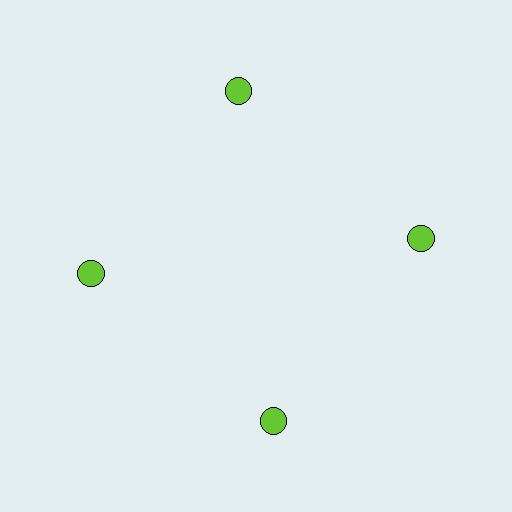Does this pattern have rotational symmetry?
Yes, this pattern has 4-fold rotational symmetry. It looks the same after rotating 90 degrees around the center.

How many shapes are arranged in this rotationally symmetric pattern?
There are 4 shapes, arranged in 4 groups of 1.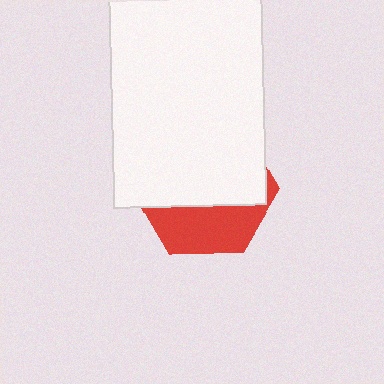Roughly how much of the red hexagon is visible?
A small part of it is visible (roughly 35%).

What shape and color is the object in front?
The object in front is a white rectangle.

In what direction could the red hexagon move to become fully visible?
The red hexagon could move down. That would shift it out from behind the white rectangle entirely.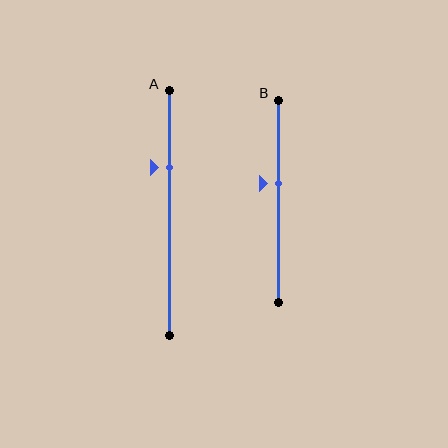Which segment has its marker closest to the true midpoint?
Segment B has its marker closest to the true midpoint.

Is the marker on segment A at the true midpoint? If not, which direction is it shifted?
No, the marker on segment A is shifted upward by about 19% of the segment length.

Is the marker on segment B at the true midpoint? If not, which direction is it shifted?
No, the marker on segment B is shifted upward by about 9% of the segment length.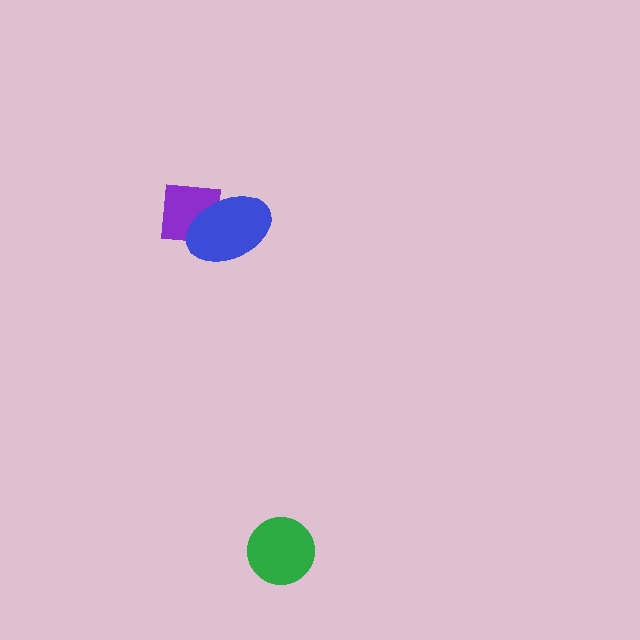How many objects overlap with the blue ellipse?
1 object overlaps with the blue ellipse.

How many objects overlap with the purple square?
1 object overlaps with the purple square.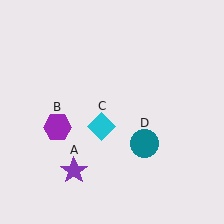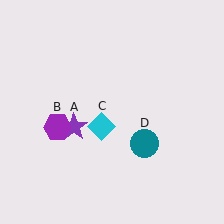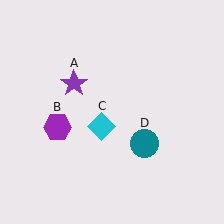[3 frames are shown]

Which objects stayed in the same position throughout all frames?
Purple hexagon (object B) and cyan diamond (object C) and teal circle (object D) remained stationary.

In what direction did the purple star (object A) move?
The purple star (object A) moved up.